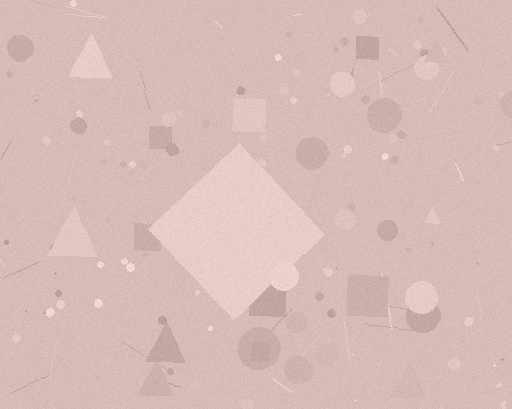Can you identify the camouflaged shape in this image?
The camouflaged shape is a diamond.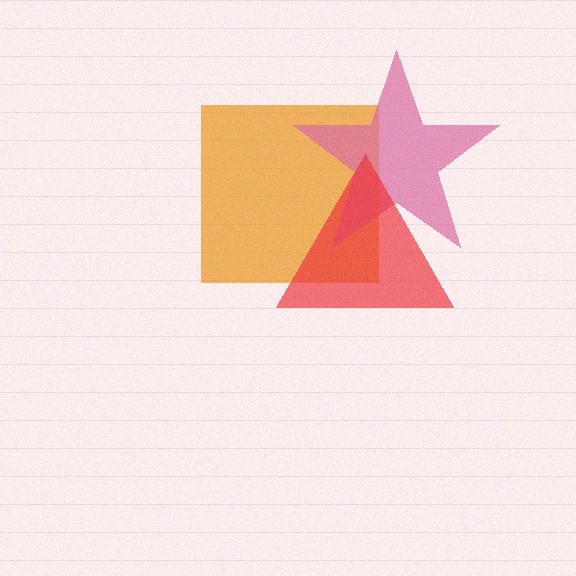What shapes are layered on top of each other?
The layered shapes are: an orange square, a pink star, a red triangle.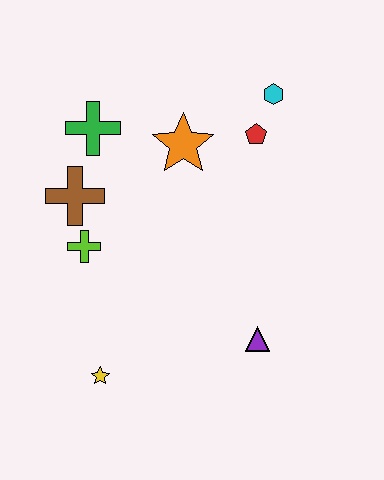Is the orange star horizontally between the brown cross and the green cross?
No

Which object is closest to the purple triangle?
The yellow star is closest to the purple triangle.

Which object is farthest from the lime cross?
The cyan hexagon is farthest from the lime cross.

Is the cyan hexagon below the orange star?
No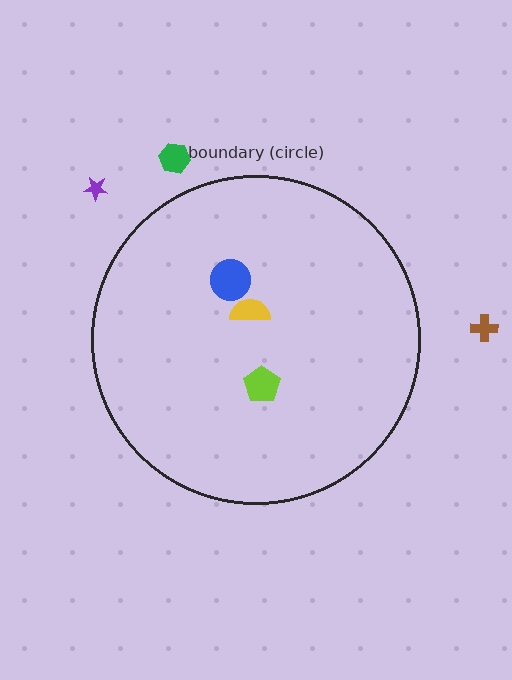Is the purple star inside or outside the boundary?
Outside.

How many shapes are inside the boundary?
3 inside, 3 outside.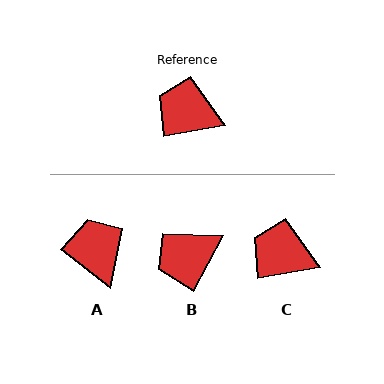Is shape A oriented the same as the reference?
No, it is off by about 47 degrees.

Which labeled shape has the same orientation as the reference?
C.